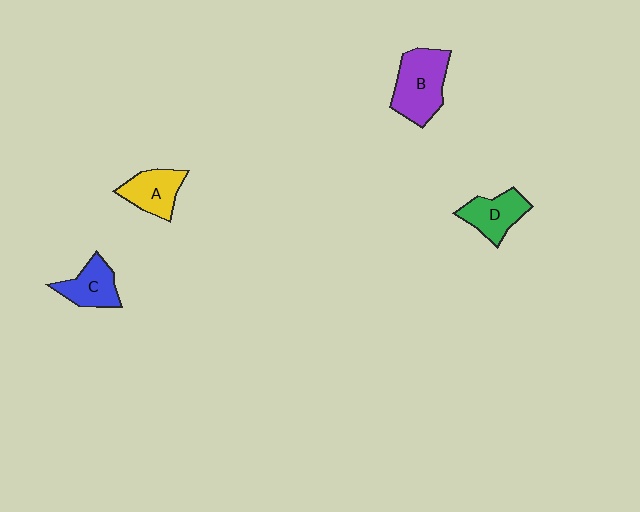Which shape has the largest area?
Shape B (purple).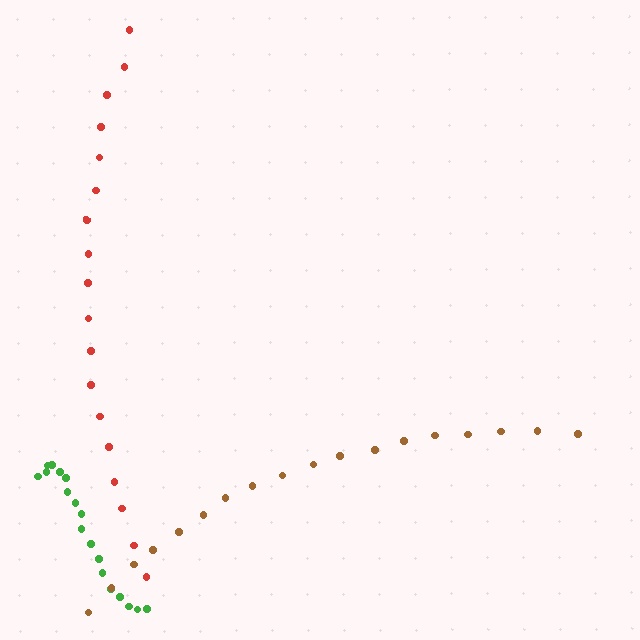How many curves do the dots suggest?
There are 3 distinct paths.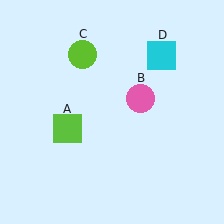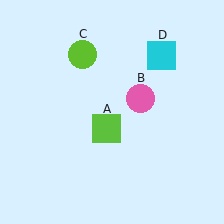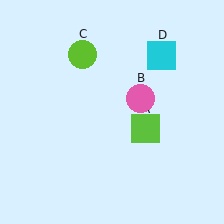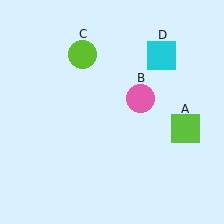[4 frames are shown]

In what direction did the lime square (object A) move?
The lime square (object A) moved right.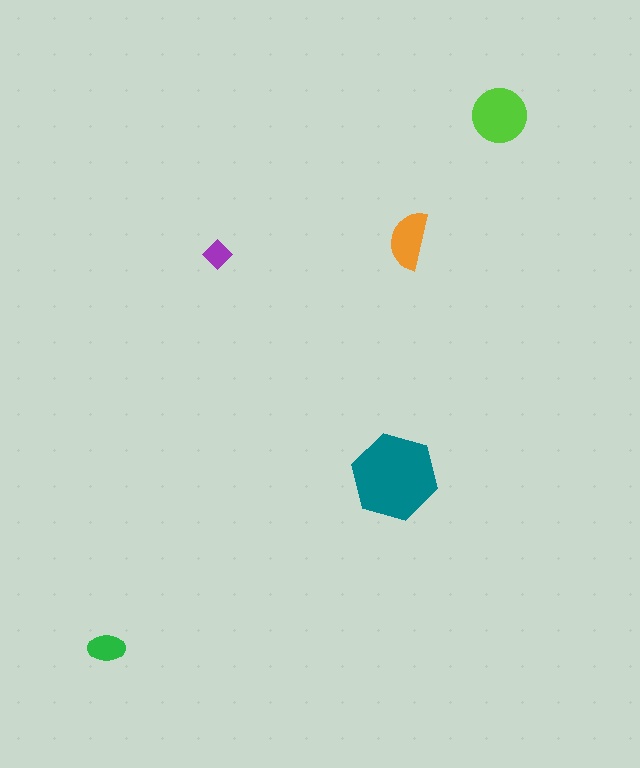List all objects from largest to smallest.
The teal hexagon, the lime circle, the orange semicircle, the green ellipse, the purple diamond.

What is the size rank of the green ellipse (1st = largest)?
4th.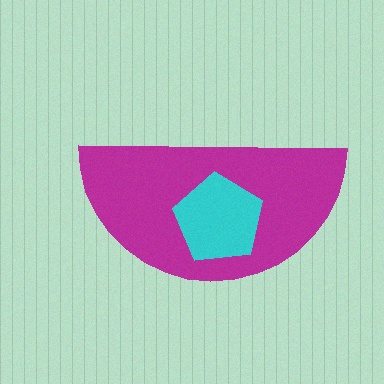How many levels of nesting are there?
2.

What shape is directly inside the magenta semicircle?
The cyan pentagon.